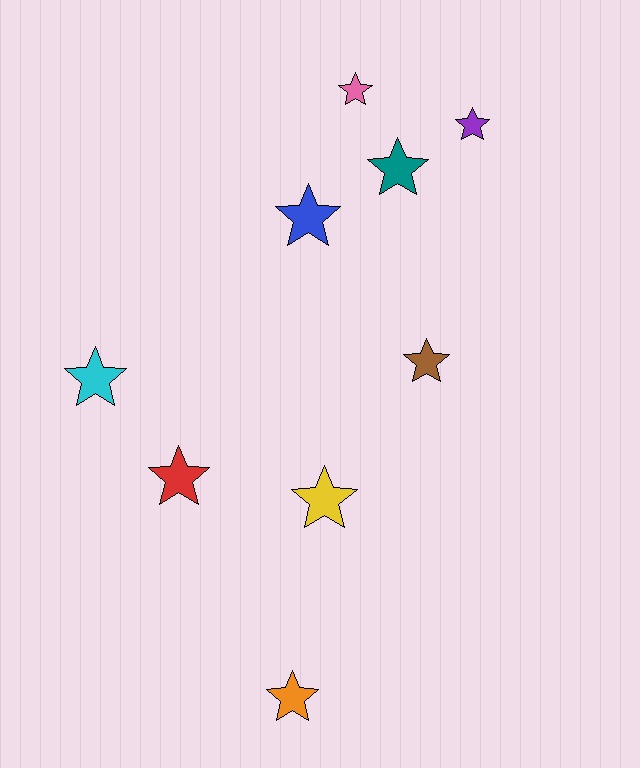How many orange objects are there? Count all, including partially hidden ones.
There is 1 orange object.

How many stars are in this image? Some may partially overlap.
There are 9 stars.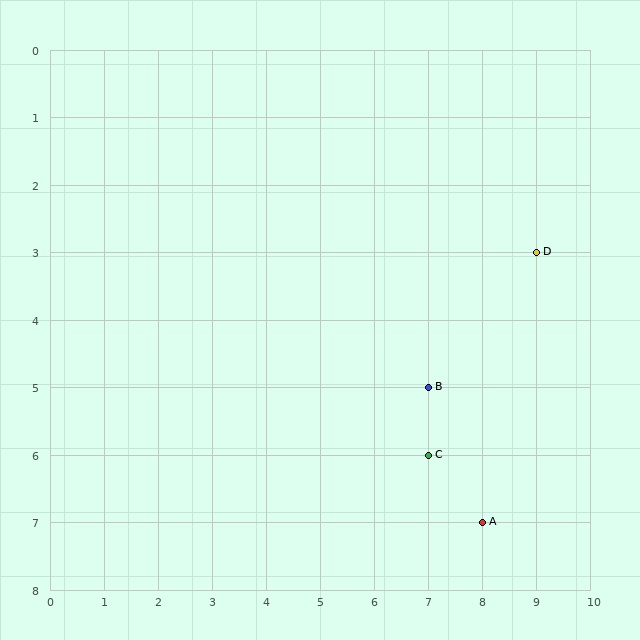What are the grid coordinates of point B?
Point B is at grid coordinates (7, 5).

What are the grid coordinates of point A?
Point A is at grid coordinates (8, 7).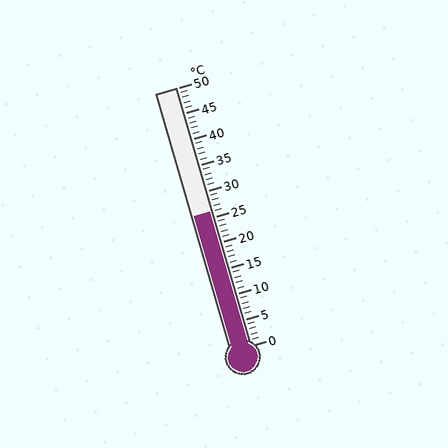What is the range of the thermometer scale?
The thermometer scale ranges from 0°C to 50°C.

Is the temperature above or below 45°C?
The temperature is below 45°C.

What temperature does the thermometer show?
The thermometer shows approximately 26°C.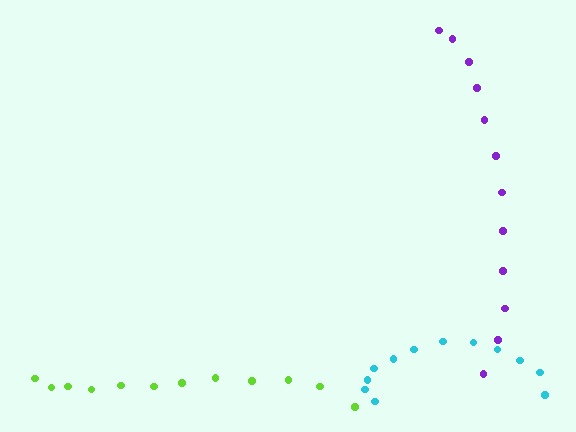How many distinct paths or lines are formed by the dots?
There are 3 distinct paths.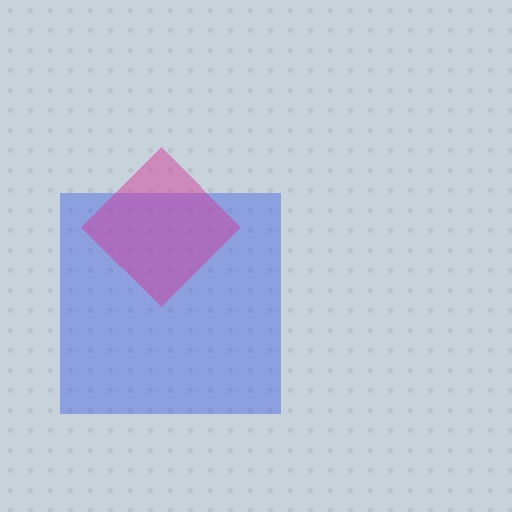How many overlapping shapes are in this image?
There are 2 overlapping shapes in the image.